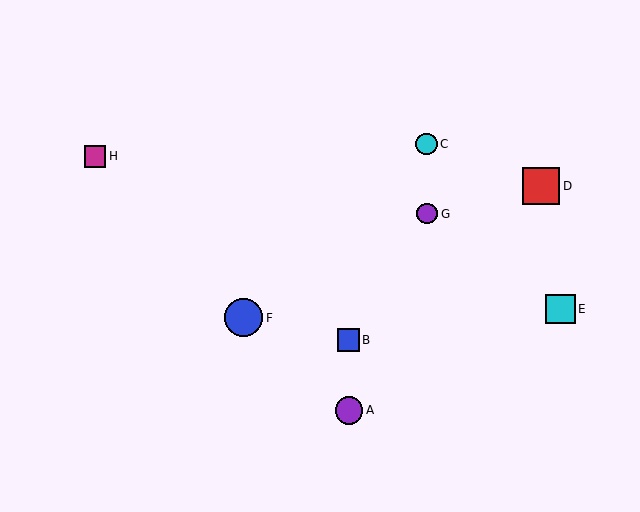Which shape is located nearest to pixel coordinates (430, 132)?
The cyan circle (labeled C) at (426, 144) is nearest to that location.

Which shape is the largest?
The blue circle (labeled F) is the largest.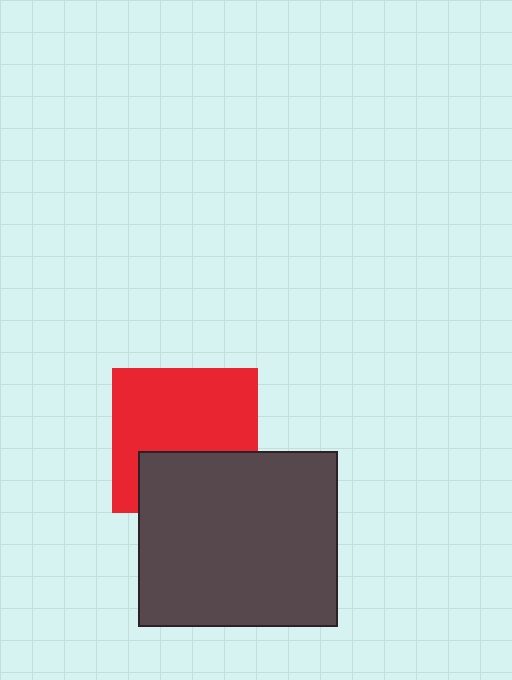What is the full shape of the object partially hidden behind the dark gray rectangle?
The partially hidden object is a red square.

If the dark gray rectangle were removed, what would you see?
You would see the complete red square.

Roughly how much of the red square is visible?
Most of it is visible (roughly 65%).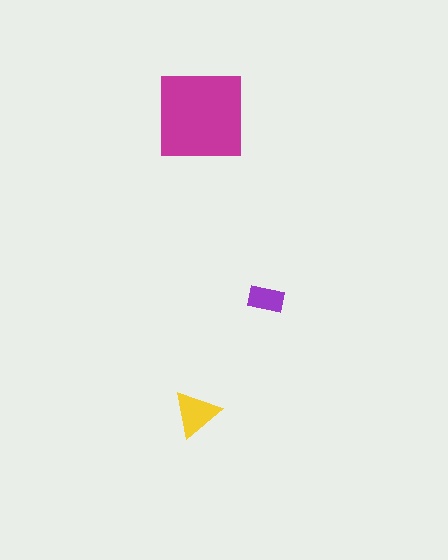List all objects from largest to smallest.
The magenta square, the yellow triangle, the purple rectangle.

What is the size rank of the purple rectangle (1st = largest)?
3rd.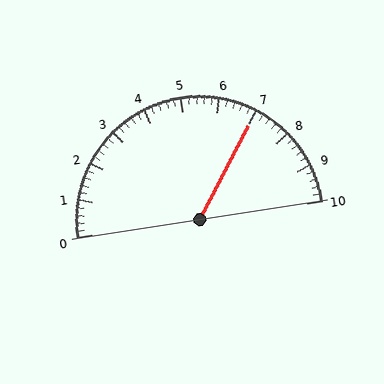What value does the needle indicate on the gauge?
The needle indicates approximately 7.0.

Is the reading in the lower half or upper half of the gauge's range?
The reading is in the upper half of the range (0 to 10).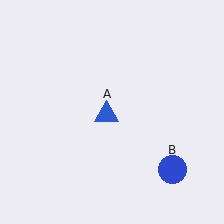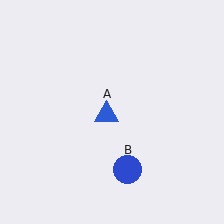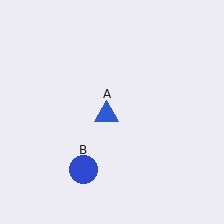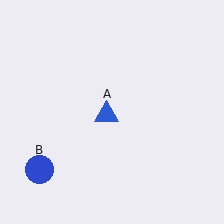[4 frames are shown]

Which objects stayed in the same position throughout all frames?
Blue triangle (object A) remained stationary.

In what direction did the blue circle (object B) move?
The blue circle (object B) moved left.